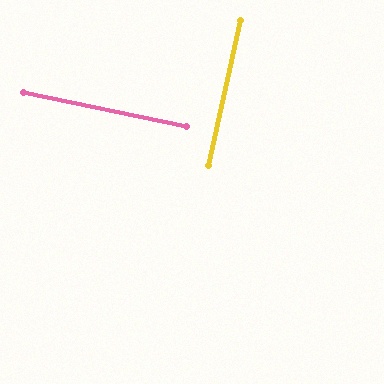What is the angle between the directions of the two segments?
Approximately 89 degrees.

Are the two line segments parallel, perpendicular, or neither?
Perpendicular — they meet at approximately 89°.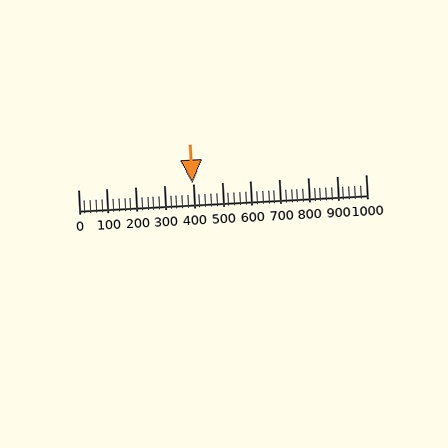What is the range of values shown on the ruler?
The ruler shows values from 0 to 1000.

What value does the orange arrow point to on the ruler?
The orange arrow points to approximately 398.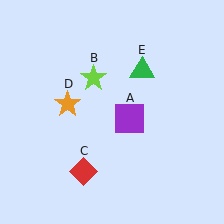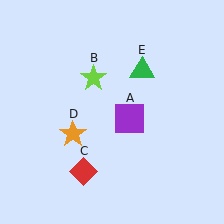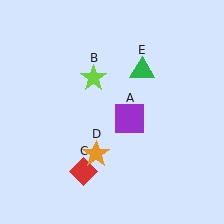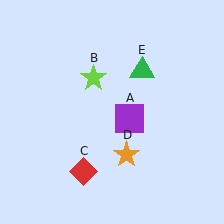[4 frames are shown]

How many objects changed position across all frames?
1 object changed position: orange star (object D).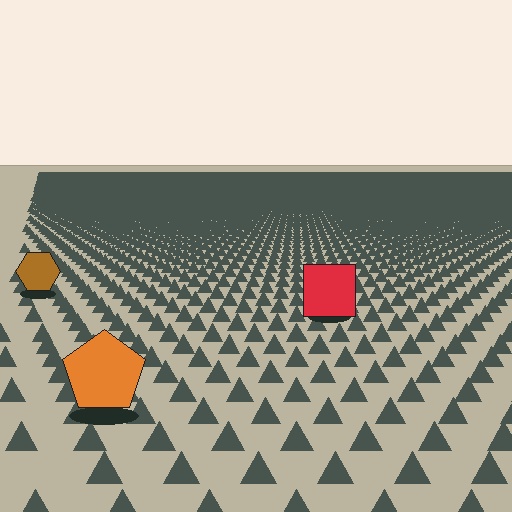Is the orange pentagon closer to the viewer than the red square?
Yes. The orange pentagon is closer — you can tell from the texture gradient: the ground texture is coarser near it.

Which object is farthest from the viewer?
The brown hexagon is farthest from the viewer. It appears smaller and the ground texture around it is denser.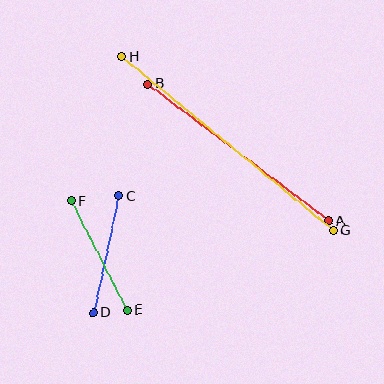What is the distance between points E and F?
The distance is approximately 123 pixels.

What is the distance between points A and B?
The distance is approximately 227 pixels.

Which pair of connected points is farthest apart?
Points G and H are farthest apart.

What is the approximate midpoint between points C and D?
The midpoint is at approximately (106, 255) pixels.